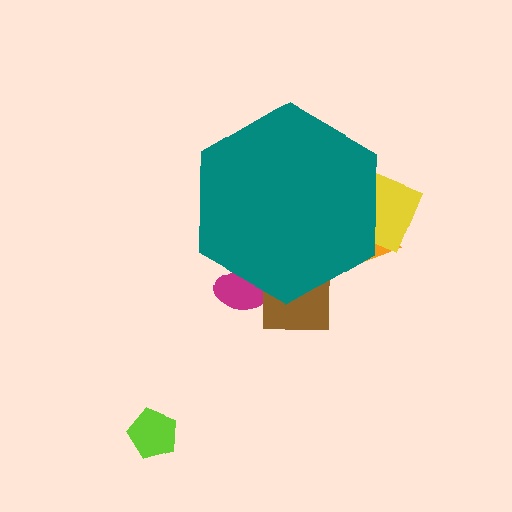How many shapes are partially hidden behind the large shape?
4 shapes are partially hidden.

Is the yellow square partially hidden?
Yes, the yellow square is partially hidden behind the teal hexagon.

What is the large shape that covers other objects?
A teal hexagon.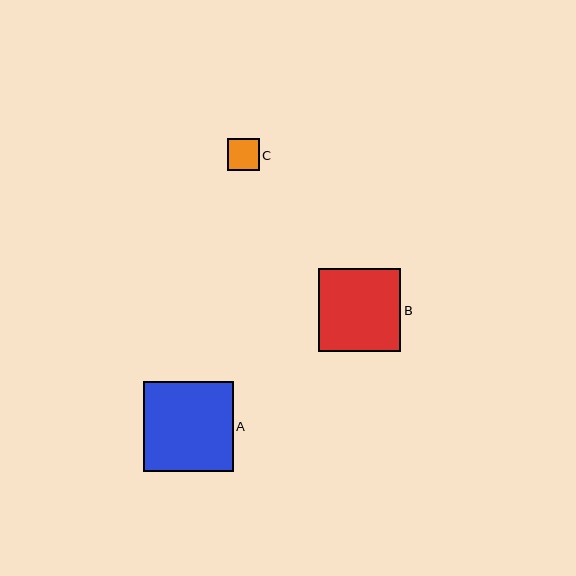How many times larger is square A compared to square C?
Square A is approximately 2.8 times the size of square C.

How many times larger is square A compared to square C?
Square A is approximately 2.8 times the size of square C.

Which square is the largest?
Square A is the largest with a size of approximately 90 pixels.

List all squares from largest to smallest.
From largest to smallest: A, B, C.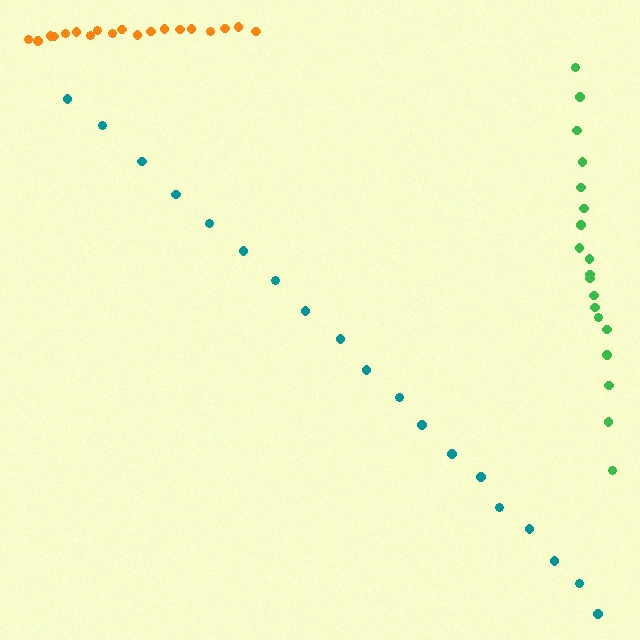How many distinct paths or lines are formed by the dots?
There are 3 distinct paths.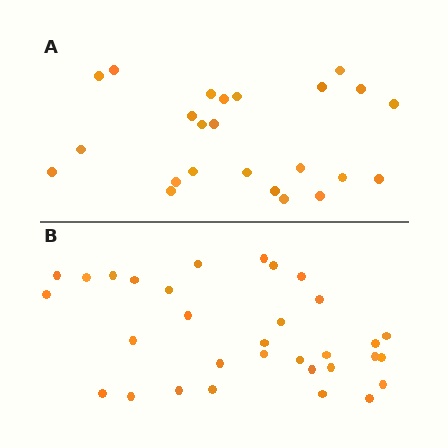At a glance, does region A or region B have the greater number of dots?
Region B (the bottom region) has more dots.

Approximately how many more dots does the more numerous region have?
Region B has roughly 8 or so more dots than region A.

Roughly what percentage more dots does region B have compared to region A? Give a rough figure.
About 35% more.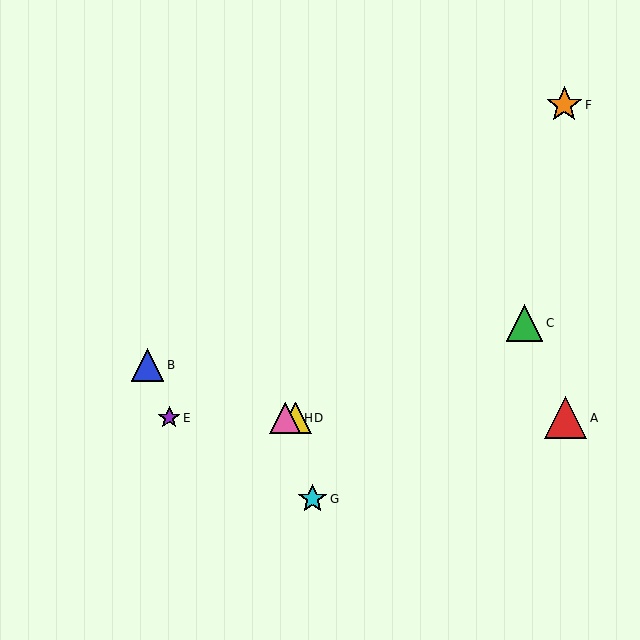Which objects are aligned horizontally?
Objects A, D, E, H are aligned horizontally.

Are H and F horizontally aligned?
No, H is at y≈418 and F is at y≈105.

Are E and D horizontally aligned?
Yes, both are at y≈418.